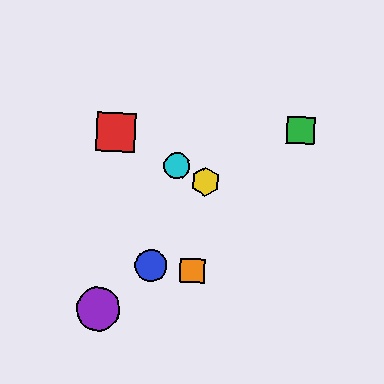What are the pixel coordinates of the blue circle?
The blue circle is at (151, 266).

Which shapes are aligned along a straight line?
The red square, the yellow hexagon, the cyan circle are aligned along a straight line.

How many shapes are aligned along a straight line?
3 shapes (the red square, the yellow hexagon, the cyan circle) are aligned along a straight line.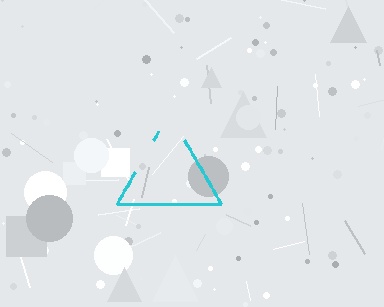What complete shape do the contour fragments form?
The contour fragments form a triangle.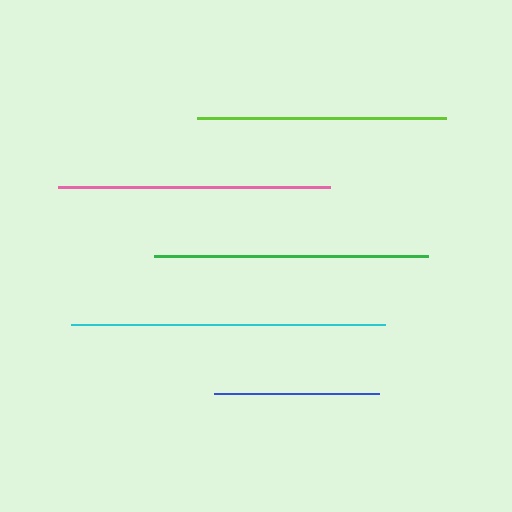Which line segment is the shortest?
The blue line is the shortest at approximately 164 pixels.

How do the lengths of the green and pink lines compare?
The green and pink lines are approximately the same length.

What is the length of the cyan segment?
The cyan segment is approximately 314 pixels long.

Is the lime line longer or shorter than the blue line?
The lime line is longer than the blue line.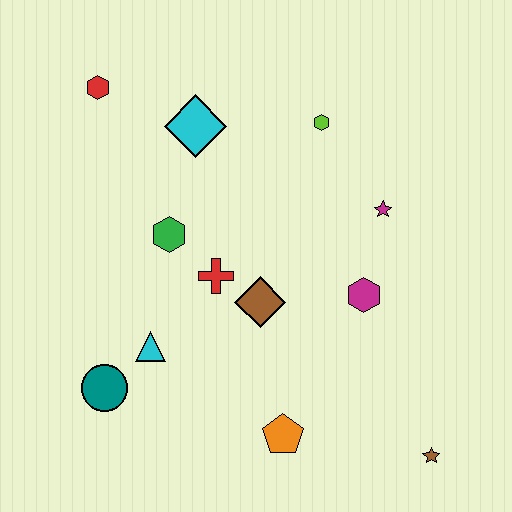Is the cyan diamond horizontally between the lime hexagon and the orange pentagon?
No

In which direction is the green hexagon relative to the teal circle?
The green hexagon is above the teal circle.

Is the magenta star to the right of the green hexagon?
Yes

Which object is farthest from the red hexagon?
The brown star is farthest from the red hexagon.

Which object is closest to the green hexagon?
The red cross is closest to the green hexagon.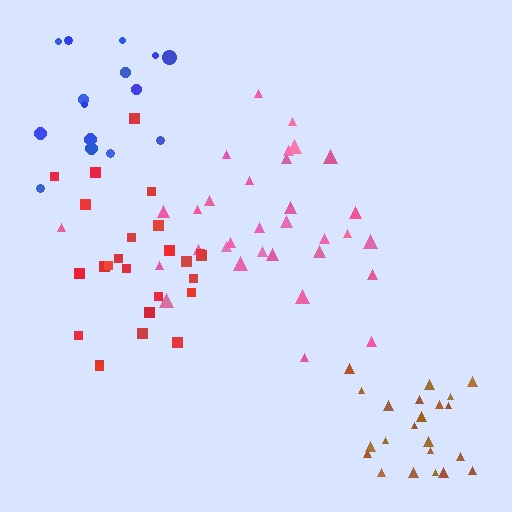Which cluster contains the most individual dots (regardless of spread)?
Pink (32).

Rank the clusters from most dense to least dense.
brown, pink, red, blue.